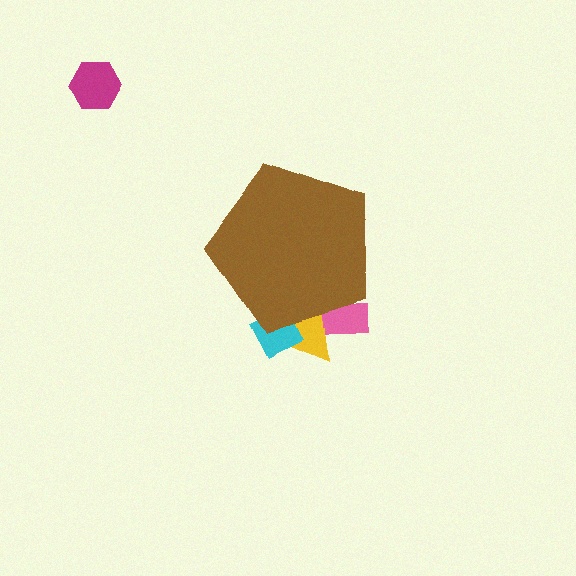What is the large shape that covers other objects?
A brown pentagon.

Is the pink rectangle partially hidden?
Yes, the pink rectangle is partially hidden behind the brown pentagon.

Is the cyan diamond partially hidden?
Yes, the cyan diamond is partially hidden behind the brown pentagon.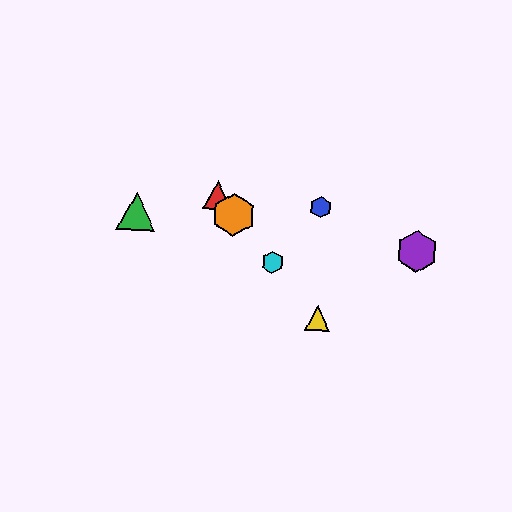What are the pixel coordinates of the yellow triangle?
The yellow triangle is at (318, 318).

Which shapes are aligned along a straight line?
The red triangle, the yellow triangle, the orange hexagon, the cyan hexagon are aligned along a straight line.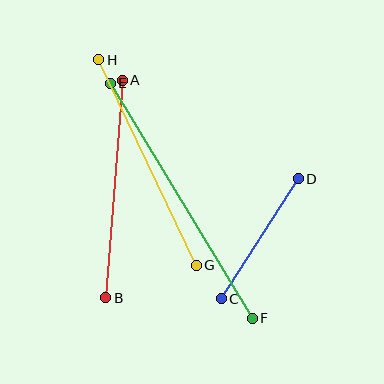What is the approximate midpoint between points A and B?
The midpoint is at approximately (114, 189) pixels.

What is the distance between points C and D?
The distance is approximately 142 pixels.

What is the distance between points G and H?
The distance is approximately 228 pixels.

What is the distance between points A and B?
The distance is approximately 218 pixels.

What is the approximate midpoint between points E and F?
The midpoint is at approximately (181, 201) pixels.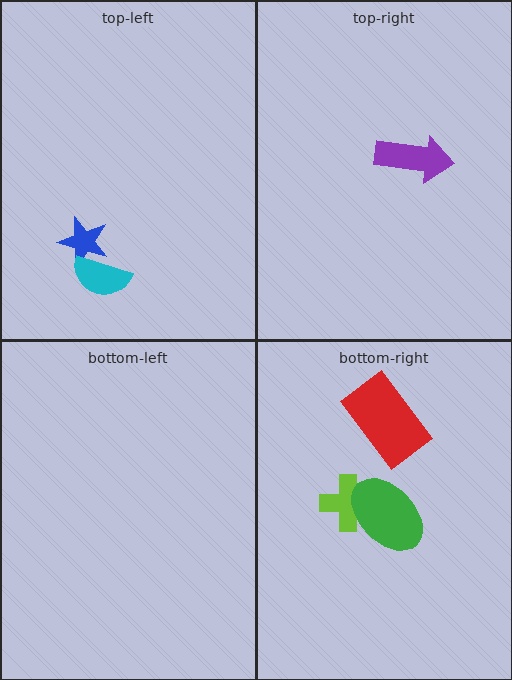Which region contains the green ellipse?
The bottom-right region.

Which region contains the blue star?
The top-left region.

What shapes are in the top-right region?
The purple arrow.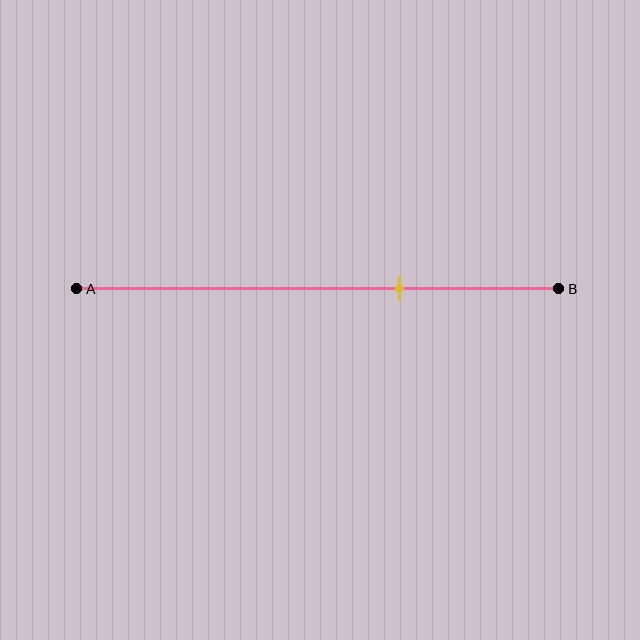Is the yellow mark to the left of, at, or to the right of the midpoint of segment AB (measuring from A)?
The yellow mark is to the right of the midpoint of segment AB.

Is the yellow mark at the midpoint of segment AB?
No, the mark is at about 65% from A, not at the 50% midpoint.